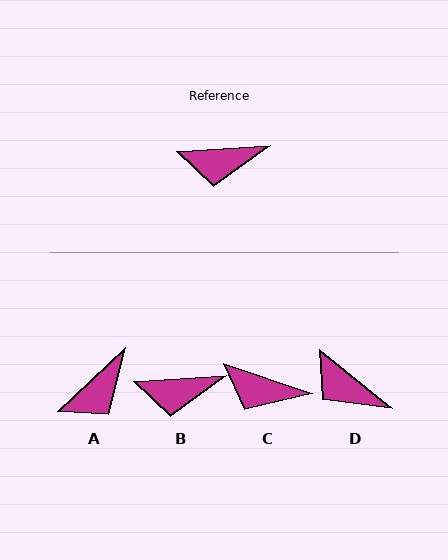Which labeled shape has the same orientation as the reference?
B.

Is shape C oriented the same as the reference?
No, it is off by about 23 degrees.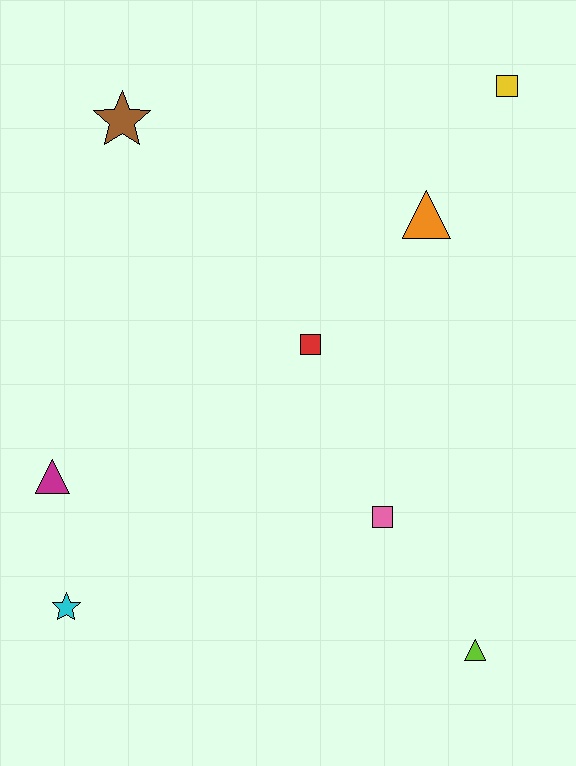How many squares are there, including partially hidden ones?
There are 3 squares.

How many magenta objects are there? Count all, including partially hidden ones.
There is 1 magenta object.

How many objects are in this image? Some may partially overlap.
There are 8 objects.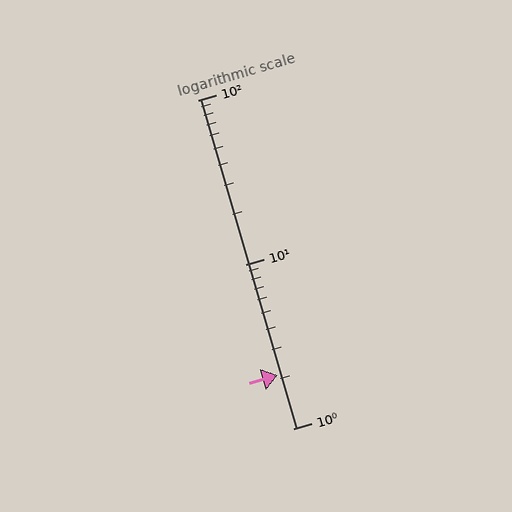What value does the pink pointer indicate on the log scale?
The pointer indicates approximately 2.1.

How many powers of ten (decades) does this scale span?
The scale spans 2 decades, from 1 to 100.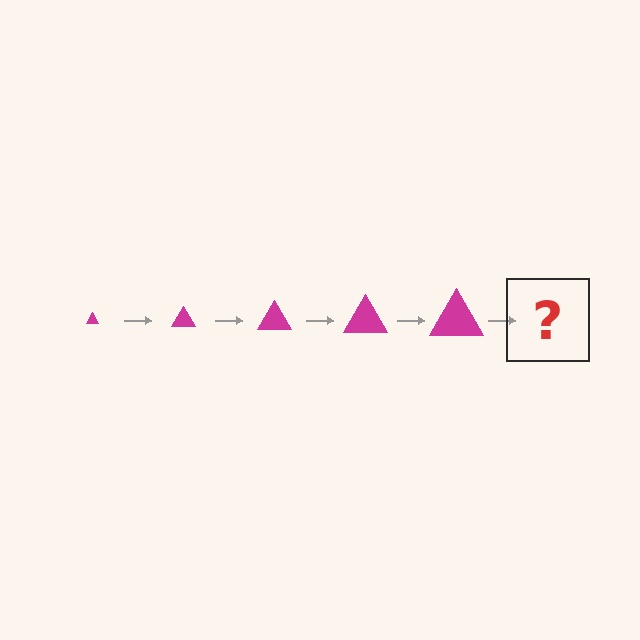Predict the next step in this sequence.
The next step is a magenta triangle, larger than the previous one.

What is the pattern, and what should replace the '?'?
The pattern is that the triangle gets progressively larger each step. The '?' should be a magenta triangle, larger than the previous one.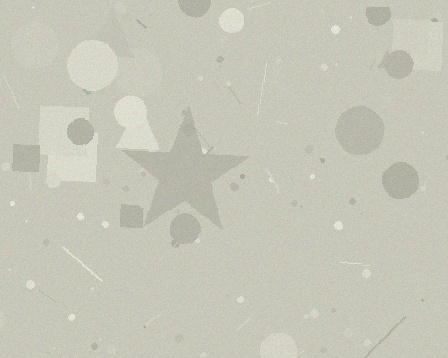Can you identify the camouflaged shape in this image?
The camouflaged shape is a star.